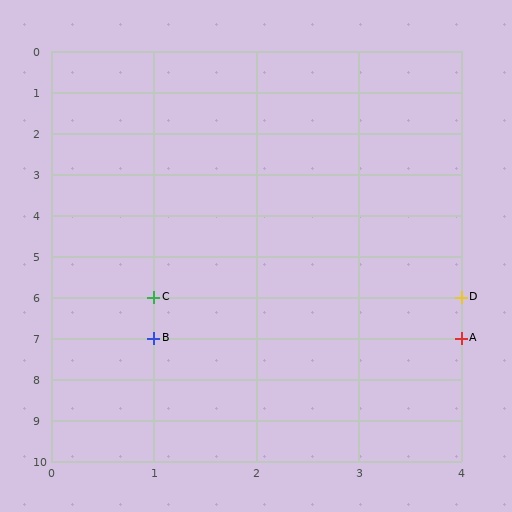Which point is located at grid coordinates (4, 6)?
Point D is at (4, 6).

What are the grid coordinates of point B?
Point B is at grid coordinates (1, 7).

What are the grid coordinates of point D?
Point D is at grid coordinates (4, 6).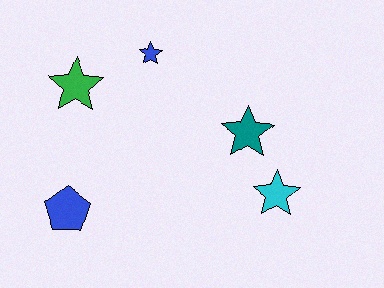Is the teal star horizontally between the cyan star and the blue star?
Yes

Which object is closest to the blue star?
The green star is closest to the blue star.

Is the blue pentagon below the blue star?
Yes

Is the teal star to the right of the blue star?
Yes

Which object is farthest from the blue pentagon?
The cyan star is farthest from the blue pentagon.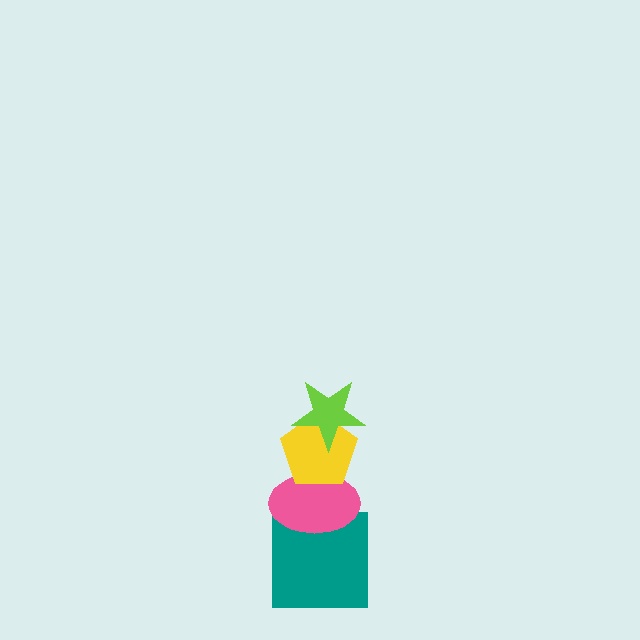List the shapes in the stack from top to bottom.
From top to bottom: the lime star, the yellow pentagon, the pink ellipse, the teal square.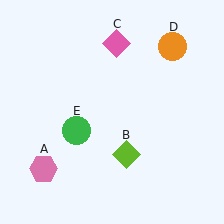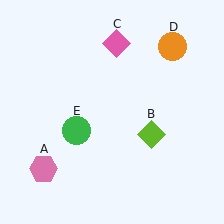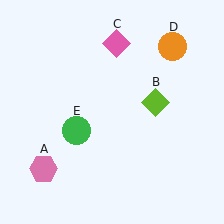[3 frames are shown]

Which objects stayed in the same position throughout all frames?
Pink hexagon (object A) and pink diamond (object C) and orange circle (object D) and green circle (object E) remained stationary.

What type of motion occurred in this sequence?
The lime diamond (object B) rotated counterclockwise around the center of the scene.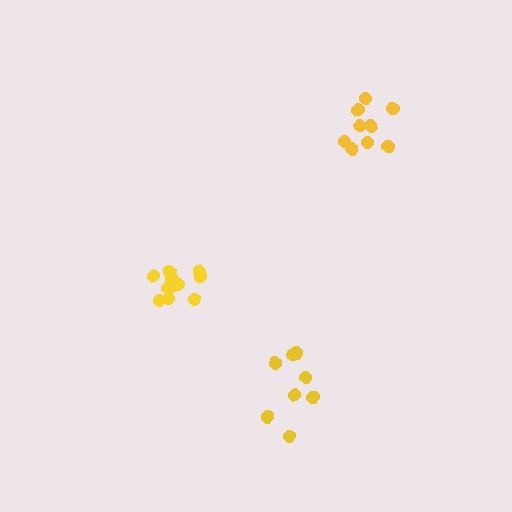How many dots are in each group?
Group 1: 9 dots, Group 2: 10 dots, Group 3: 8 dots (27 total).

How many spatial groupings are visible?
There are 3 spatial groupings.